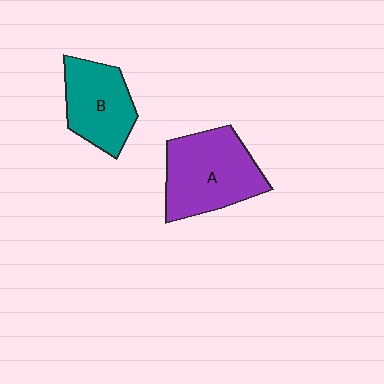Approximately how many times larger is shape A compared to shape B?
Approximately 1.3 times.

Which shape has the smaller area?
Shape B (teal).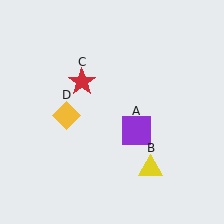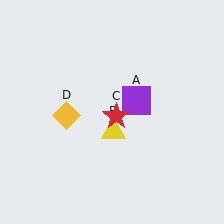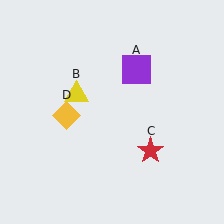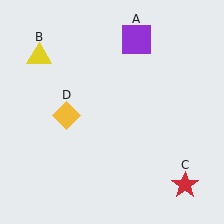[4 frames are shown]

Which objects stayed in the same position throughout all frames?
Yellow diamond (object D) remained stationary.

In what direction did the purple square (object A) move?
The purple square (object A) moved up.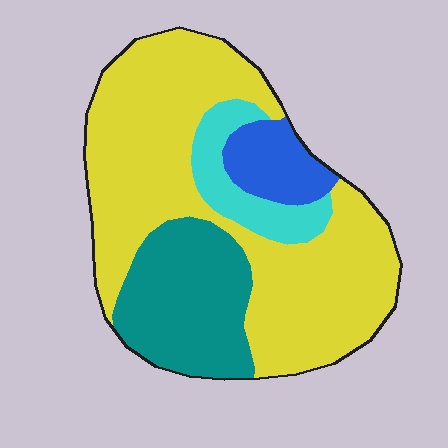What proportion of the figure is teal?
Teal takes up about one fifth (1/5) of the figure.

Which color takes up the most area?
Yellow, at roughly 60%.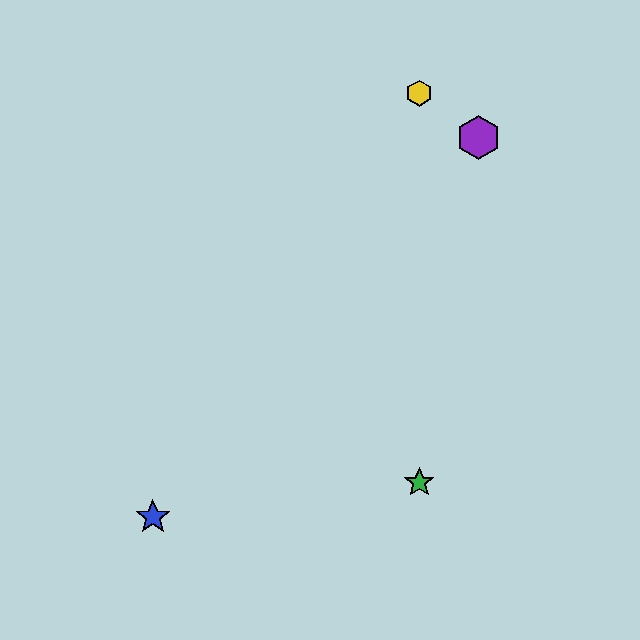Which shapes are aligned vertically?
The red star, the green star, the yellow hexagon are aligned vertically.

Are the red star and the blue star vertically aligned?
No, the red star is at x≈419 and the blue star is at x≈153.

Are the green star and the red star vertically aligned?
Yes, both are at x≈419.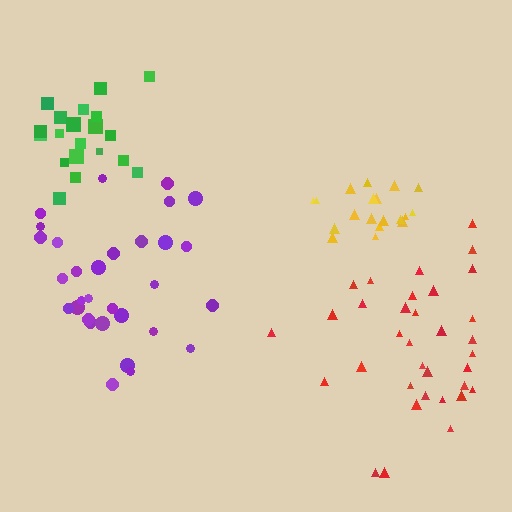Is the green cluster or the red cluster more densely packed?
Green.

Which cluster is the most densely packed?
Yellow.